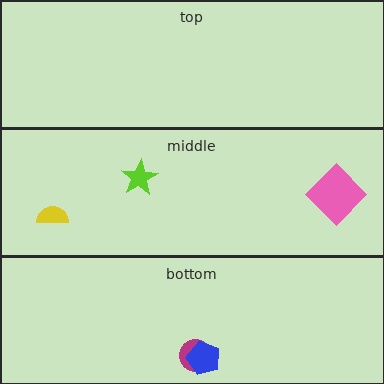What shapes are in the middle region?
The yellow semicircle, the lime star, the pink diamond.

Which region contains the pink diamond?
The middle region.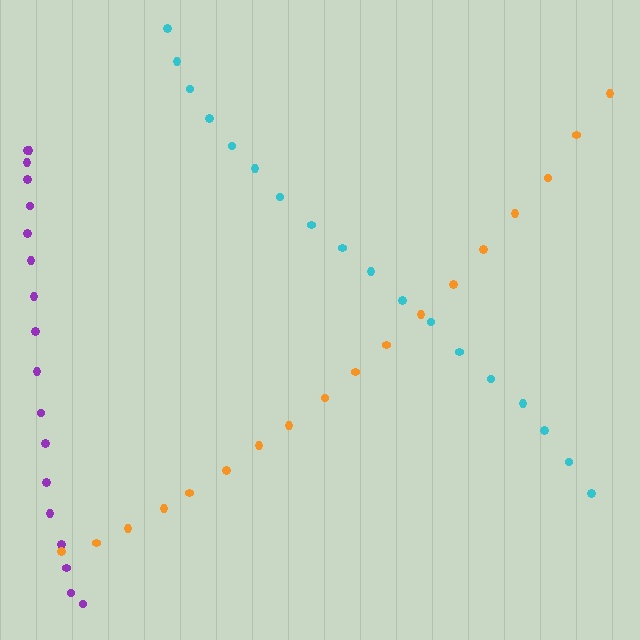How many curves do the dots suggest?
There are 3 distinct paths.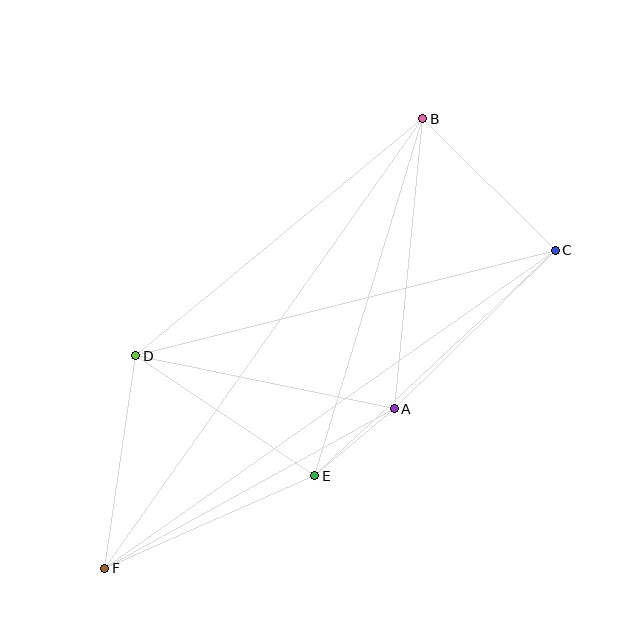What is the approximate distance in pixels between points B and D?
The distance between B and D is approximately 372 pixels.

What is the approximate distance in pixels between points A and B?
The distance between A and B is approximately 292 pixels.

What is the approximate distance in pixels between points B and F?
The distance between B and F is approximately 551 pixels.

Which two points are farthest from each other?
Points C and F are farthest from each other.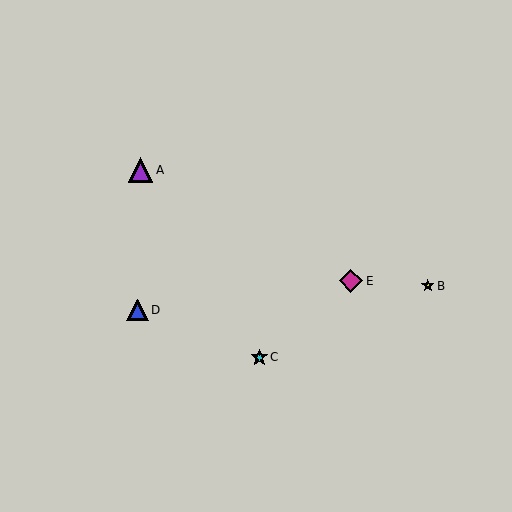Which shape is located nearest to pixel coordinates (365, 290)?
The magenta diamond (labeled E) at (351, 281) is nearest to that location.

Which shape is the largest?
The purple triangle (labeled A) is the largest.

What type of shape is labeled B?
Shape B is a yellow star.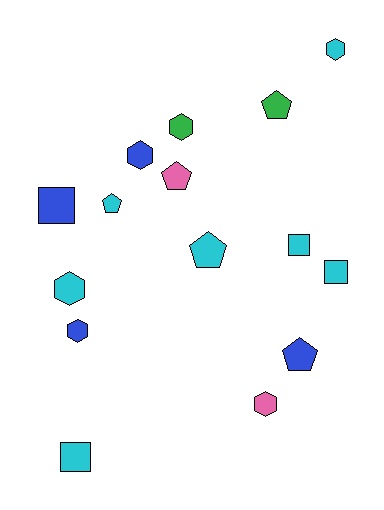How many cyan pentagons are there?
There are 2 cyan pentagons.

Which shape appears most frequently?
Hexagon, with 6 objects.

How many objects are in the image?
There are 15 objects.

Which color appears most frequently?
Cyan, with 7 objects.